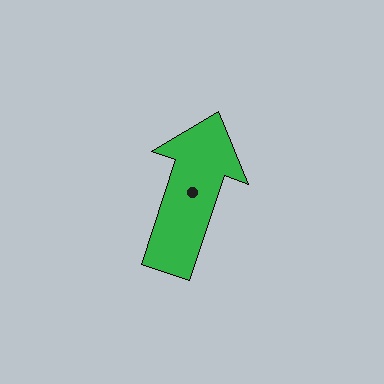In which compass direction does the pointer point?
North.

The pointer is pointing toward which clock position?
Roughly 1 o'clock.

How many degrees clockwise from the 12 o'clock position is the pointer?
Approximately 19 degrees.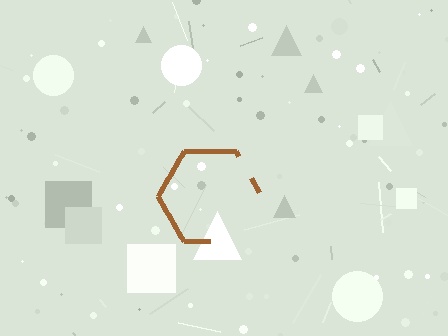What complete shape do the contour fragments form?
The contour fragments form a hexagon.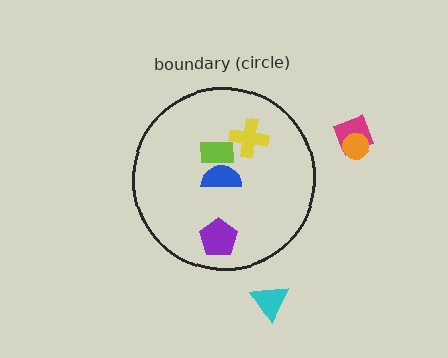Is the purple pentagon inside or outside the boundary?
Inside.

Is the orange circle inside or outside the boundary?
Outside.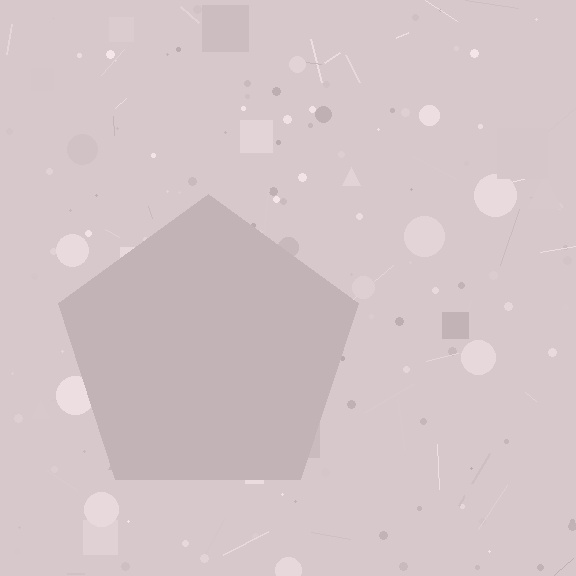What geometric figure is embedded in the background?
A pentagon is embedded in the background.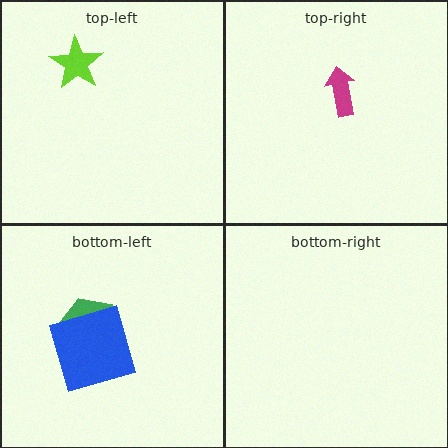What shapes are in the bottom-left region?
The green hexagon, the blue square.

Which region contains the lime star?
The top-left region.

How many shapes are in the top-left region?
1.